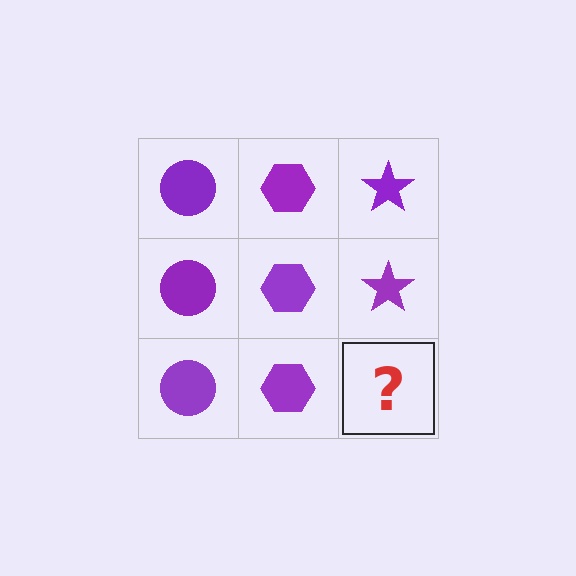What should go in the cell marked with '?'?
The missing cell should contain a purple star.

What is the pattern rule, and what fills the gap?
The rule is that each column has a consistent shape. The gap should be filled with a purple star.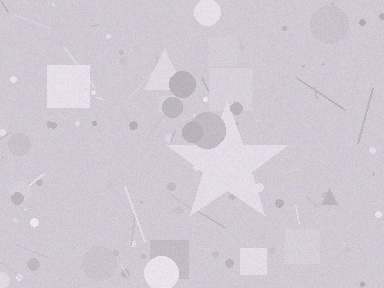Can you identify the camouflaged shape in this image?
The camouflaged shape is a star.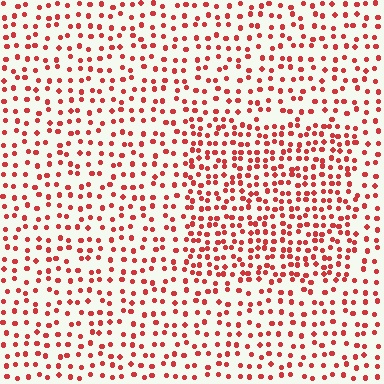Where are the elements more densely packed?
The elements are more densely packed inside the rectangle boundary.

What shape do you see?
I see a rectangle.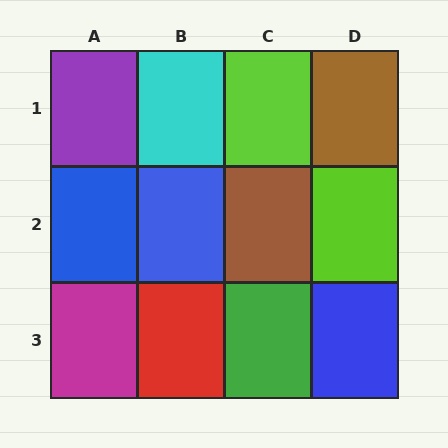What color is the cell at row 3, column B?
Red.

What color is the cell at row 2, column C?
Brown.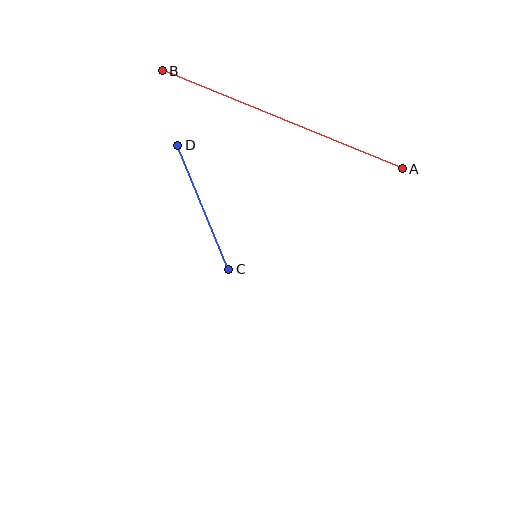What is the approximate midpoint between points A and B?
The midpoint is at approximately (282, 120) pixels.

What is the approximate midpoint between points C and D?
The midpoint is at approximately (203, 207) pixels.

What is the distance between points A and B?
The distance is approximately 259 pixels.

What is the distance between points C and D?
The distance is approximately 134 pixels.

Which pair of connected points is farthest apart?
Points A and B are farthest apart.